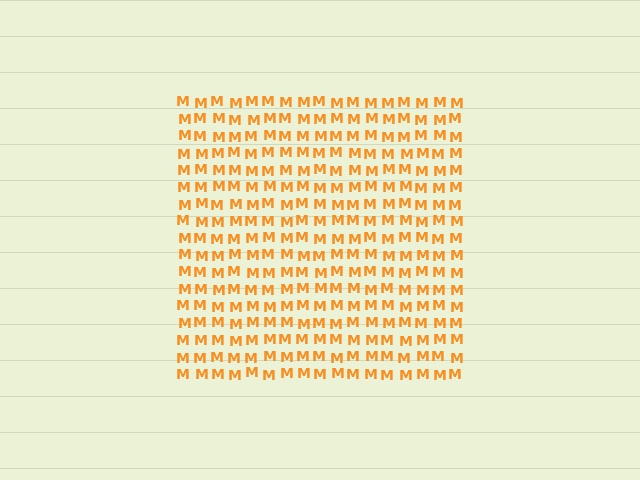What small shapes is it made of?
It is made of small letter M's.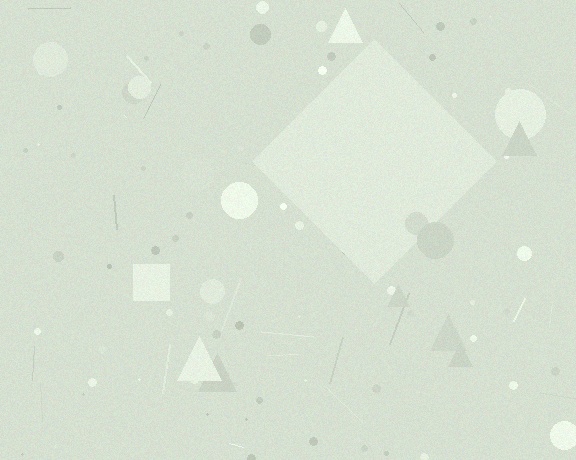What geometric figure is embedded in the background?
A diamond is embedded in the background.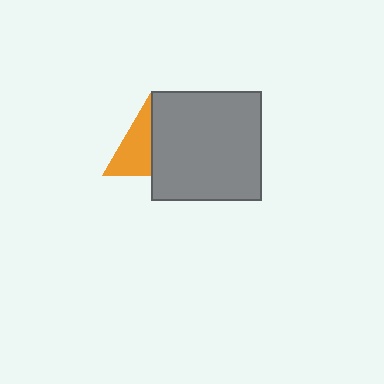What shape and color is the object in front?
The object in front is a gray square.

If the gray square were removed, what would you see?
You would see the complete orange triangle.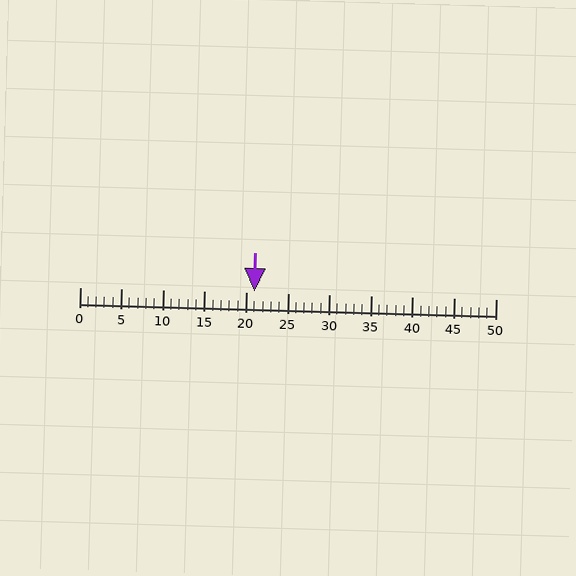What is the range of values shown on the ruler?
The ruler shows values from 0 to 50.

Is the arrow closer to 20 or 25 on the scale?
The arrow is closer to 20.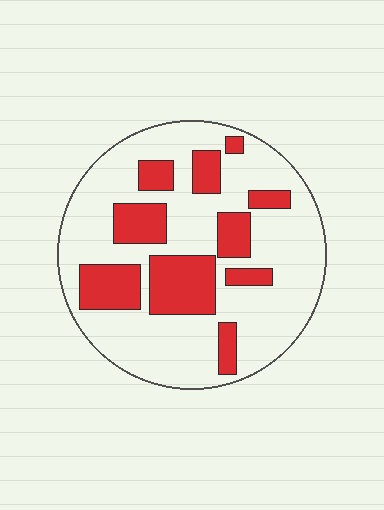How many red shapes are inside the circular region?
10.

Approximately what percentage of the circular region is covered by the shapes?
Approximately 30%.